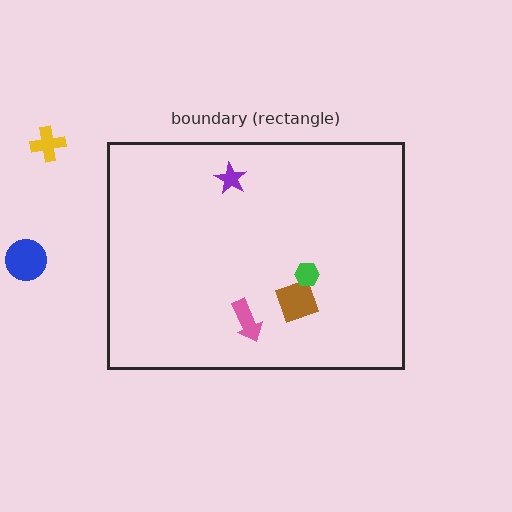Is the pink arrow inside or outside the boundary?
Inside.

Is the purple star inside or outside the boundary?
Inside.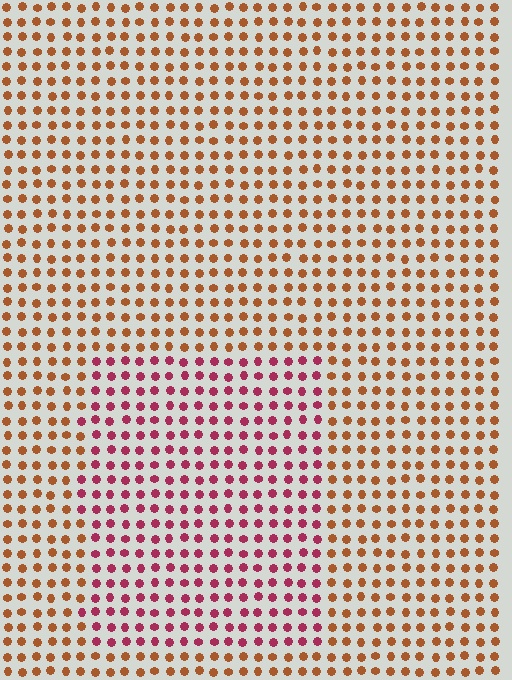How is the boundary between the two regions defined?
The boundary is defined purely by a slight shift in hue (about 44 degrees). Spacing, size, and orientation are identical on both sides.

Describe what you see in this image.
The image is filled with small brown elements in a uniform arrangement. A rectangle-shaped region is visible where the elements are tinted to a slightly different hue, forming a subtle color boundary.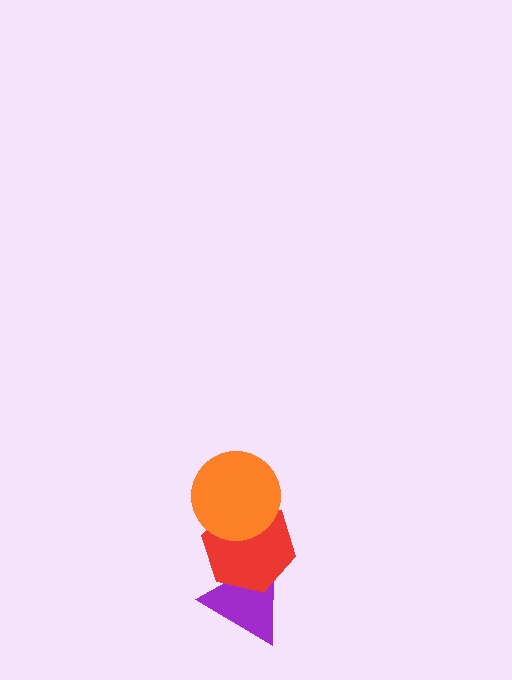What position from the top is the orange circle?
The orange circle is 1st from the top.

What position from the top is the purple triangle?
The purple triangle is 3rd from the top.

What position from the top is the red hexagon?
The red hexagon is 2nd from the top.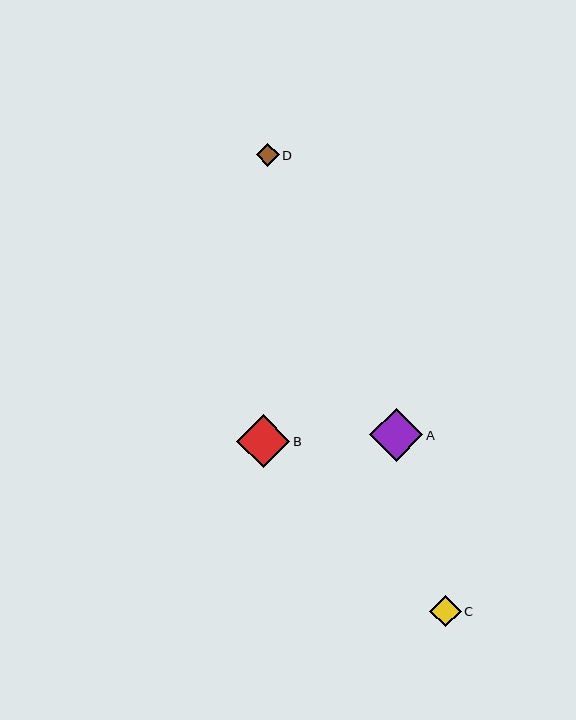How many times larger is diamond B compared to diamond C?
Diamond B is approximately 1.7 times the size of diamond C.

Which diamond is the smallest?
Diamond D is the smallest with a size of approximately 23 pixels.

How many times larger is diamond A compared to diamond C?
Diamond A is approximately 1.7 times the size of diamond C.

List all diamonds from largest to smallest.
From largest to smallest: A, B, C, D.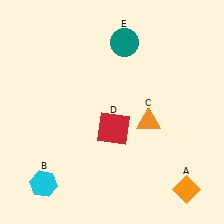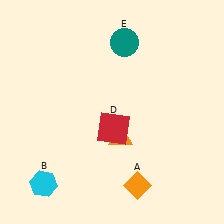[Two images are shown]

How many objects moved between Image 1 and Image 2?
2 objects moved between the two images.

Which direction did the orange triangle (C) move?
The orange triangle (C) moved left.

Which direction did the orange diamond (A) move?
The orange diamond (A) moved left.